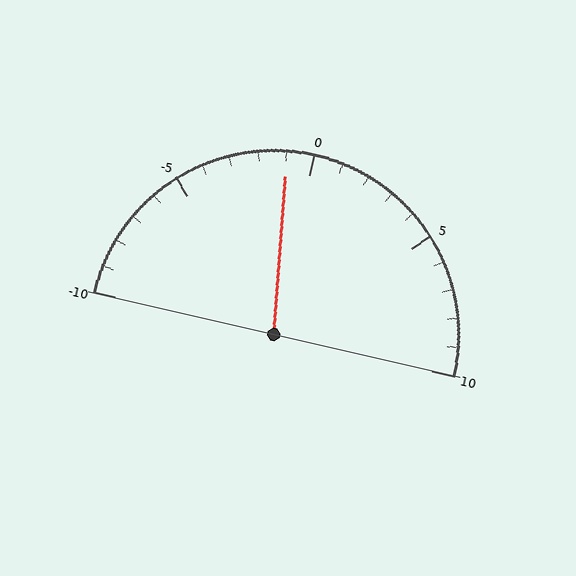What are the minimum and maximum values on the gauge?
The gauge ranges from -10 to 10.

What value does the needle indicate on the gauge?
The needle indicates approximately -1.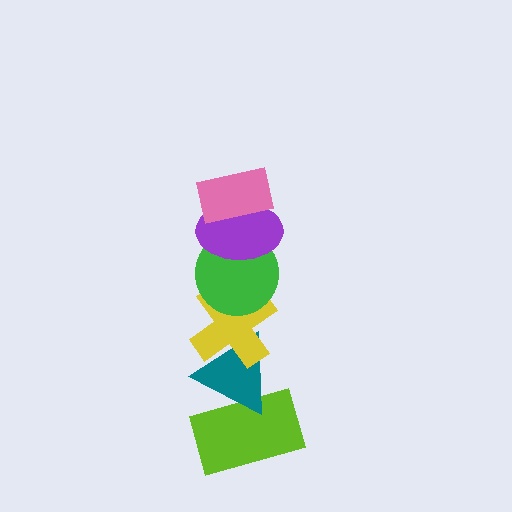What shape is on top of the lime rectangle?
The teal triangle is on top of the lime rectangle.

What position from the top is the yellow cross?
The yellow cross is 4th from the top.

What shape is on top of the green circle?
The purple ellipse is on top of the green circle.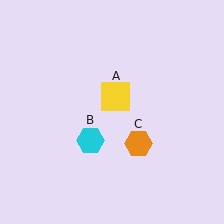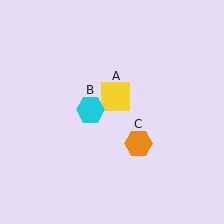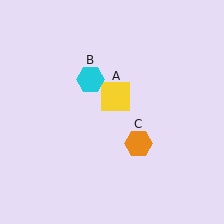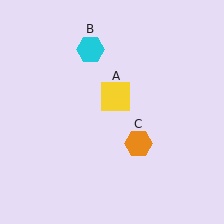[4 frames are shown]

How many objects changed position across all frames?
1 object changed position: cyan hexagon (object B).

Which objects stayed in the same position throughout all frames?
Yellow square (object A) and orange hexagon (object C) remained stationary.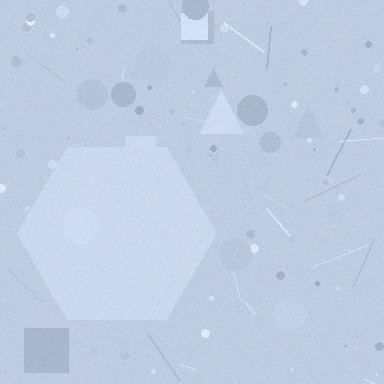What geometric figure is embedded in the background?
A hexagon is embedded in the background.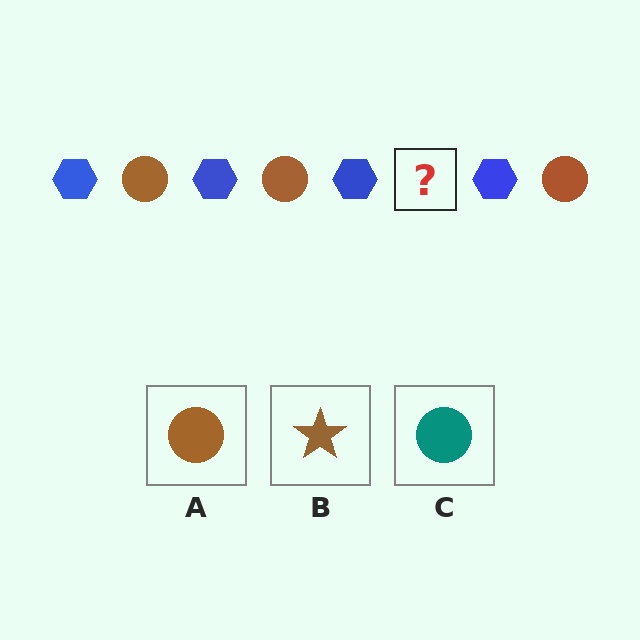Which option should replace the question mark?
Option A.